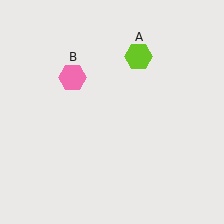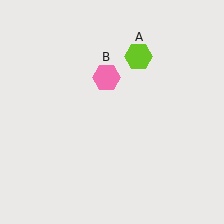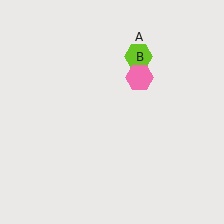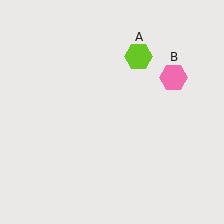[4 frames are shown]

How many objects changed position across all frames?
1 object changed position: pink hexagon (object B).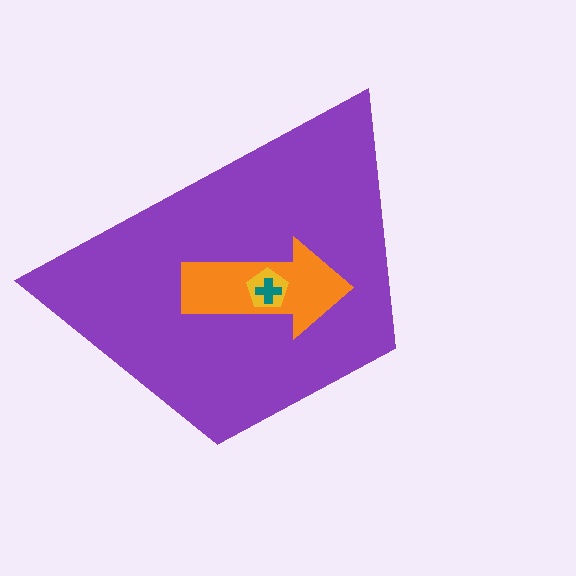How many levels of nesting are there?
4.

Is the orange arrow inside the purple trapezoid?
Yes.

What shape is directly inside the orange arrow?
The yellow pentagon.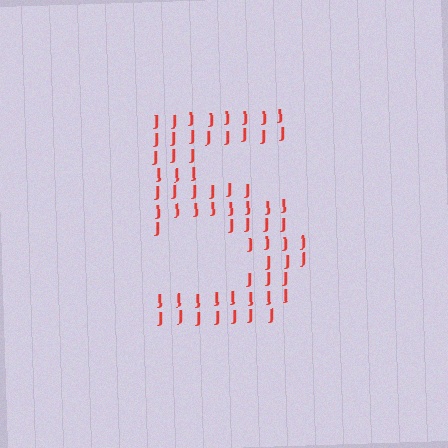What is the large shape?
The large shape is the digit 5.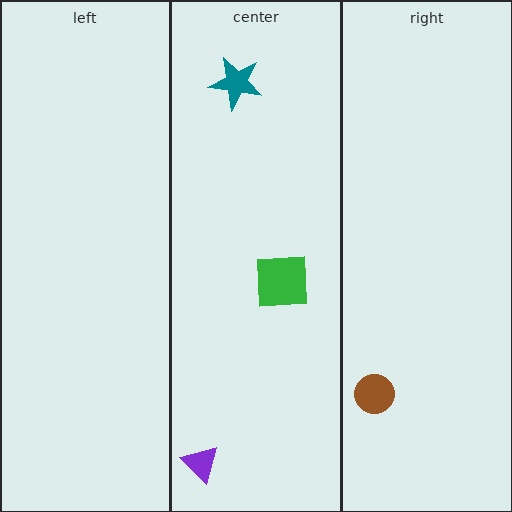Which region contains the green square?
The center region.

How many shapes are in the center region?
3.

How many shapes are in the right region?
1.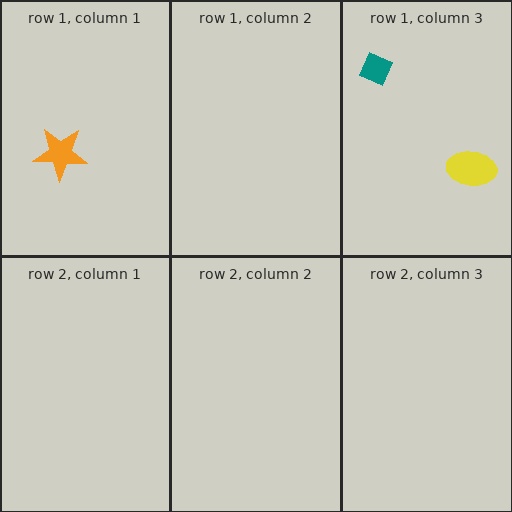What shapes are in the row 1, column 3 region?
The teal diamond, the yellow ellipse.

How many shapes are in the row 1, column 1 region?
1.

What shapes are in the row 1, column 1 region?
The orange star.